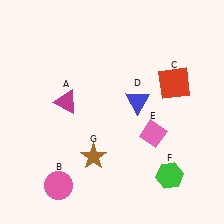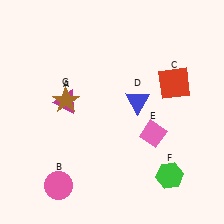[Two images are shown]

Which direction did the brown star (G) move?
The brown star (G) moved up.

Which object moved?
The brown star (G) moved up.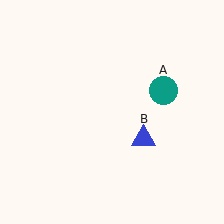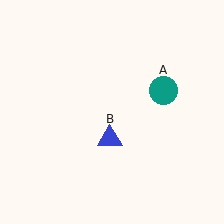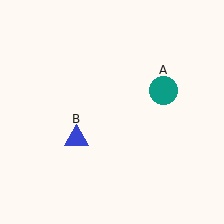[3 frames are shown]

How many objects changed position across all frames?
1 object changed position: blue triangle (object B).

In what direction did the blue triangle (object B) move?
The blue triangle (object B) moved left.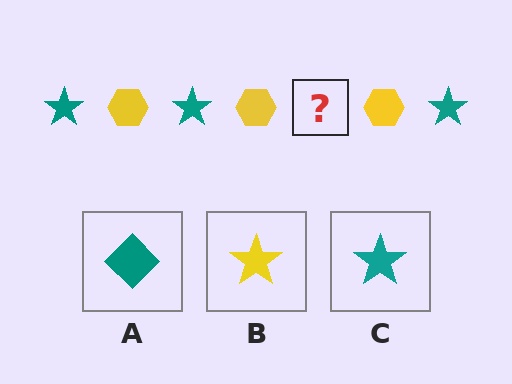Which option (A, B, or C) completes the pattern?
C.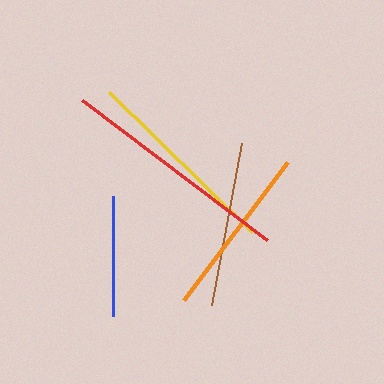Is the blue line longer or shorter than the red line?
The red line is longer than the blue line.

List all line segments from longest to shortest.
From longest to shortest: red, yellow, orange, brown, blue.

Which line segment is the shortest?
The blue line is the shortest at approximately 120 pixels.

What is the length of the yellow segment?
The yellow segment is approximately 200 pixels long.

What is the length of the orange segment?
The orange segment is approximately 173 pixels long.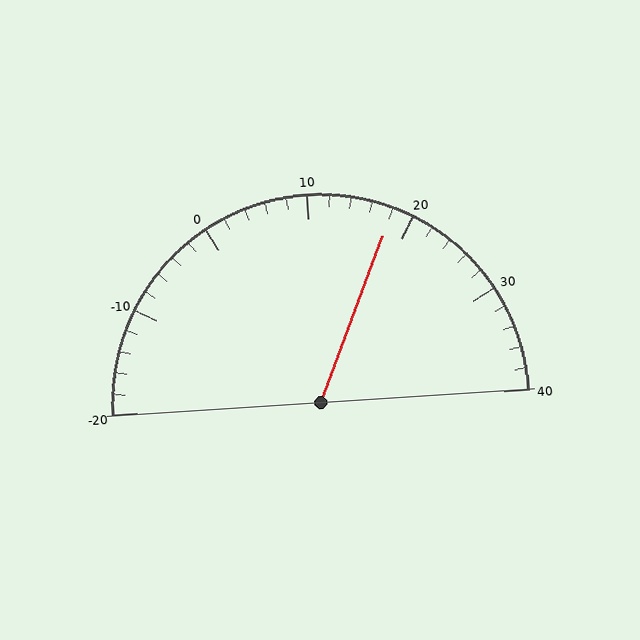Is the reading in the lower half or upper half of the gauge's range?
The reading is in the upper half of the range (-20 to 40).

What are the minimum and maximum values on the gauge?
The gauge ranges from -20 to 40.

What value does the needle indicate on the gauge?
The needle indicates approximately 18.